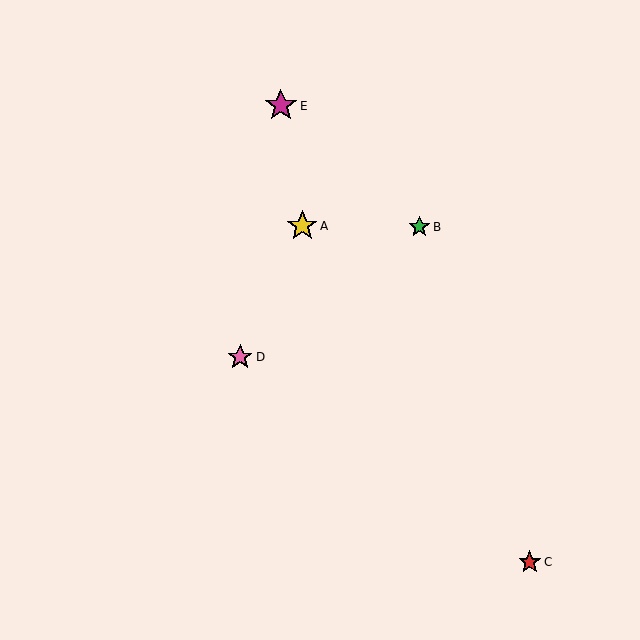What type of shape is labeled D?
Shape D is a pink star.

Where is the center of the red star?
The center of the red star is at (530, 562).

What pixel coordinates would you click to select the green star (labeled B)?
Click at (419, 227) to select the green star B.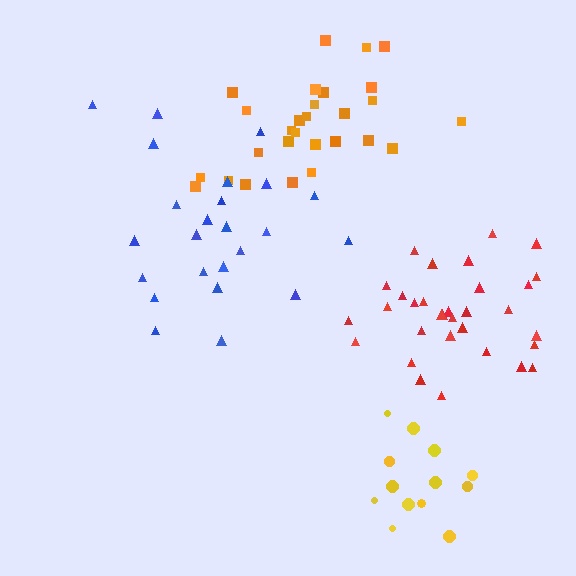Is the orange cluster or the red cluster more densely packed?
Red.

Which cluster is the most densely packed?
Red.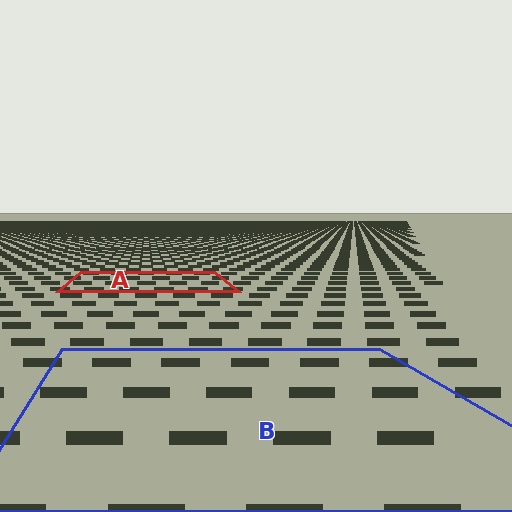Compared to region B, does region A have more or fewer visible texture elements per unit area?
Region A has more texture elements per unit area — they are packed more densely because it is farther away.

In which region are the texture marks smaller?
The texture marks are smaller in region A, because it is farther away.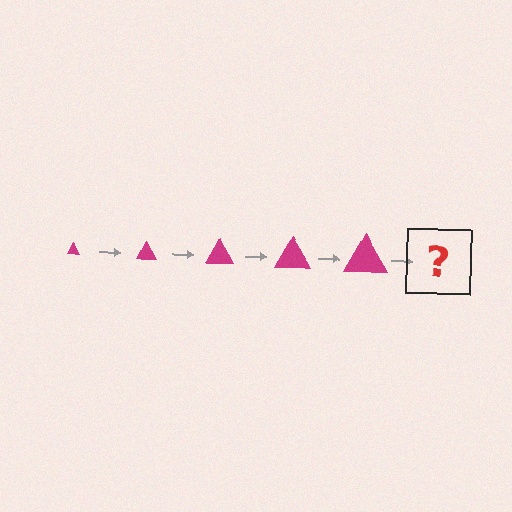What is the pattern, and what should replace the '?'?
The pattern is that the triangle gets progressively larger each step. The '?' should be a magenta triangle, larger than the previous one.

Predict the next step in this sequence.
The next step is a magenta triangle, larger than the previous one.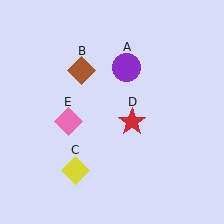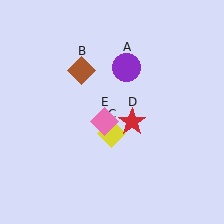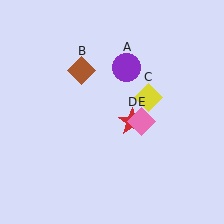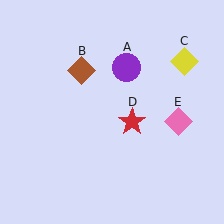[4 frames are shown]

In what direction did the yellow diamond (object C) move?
The yellow diamond (object C) moved up and to the right.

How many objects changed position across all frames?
2 objects changed position: yellow diamond (object C), pink diamond (object E).